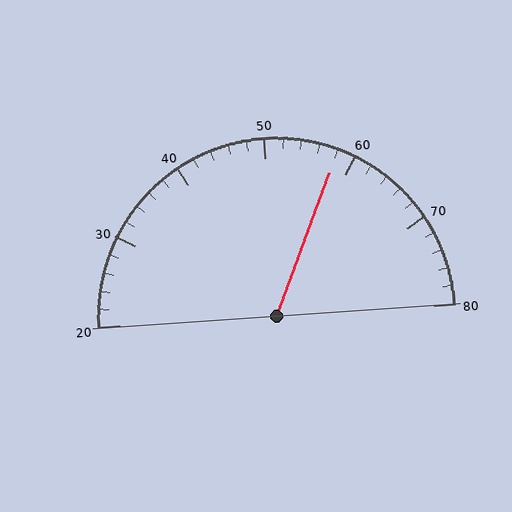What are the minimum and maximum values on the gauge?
The gauge ranges from 20 to 80.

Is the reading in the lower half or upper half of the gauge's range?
The reading is in the upper half of the range (20 to 80).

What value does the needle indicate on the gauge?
The needle indicates approximately 58.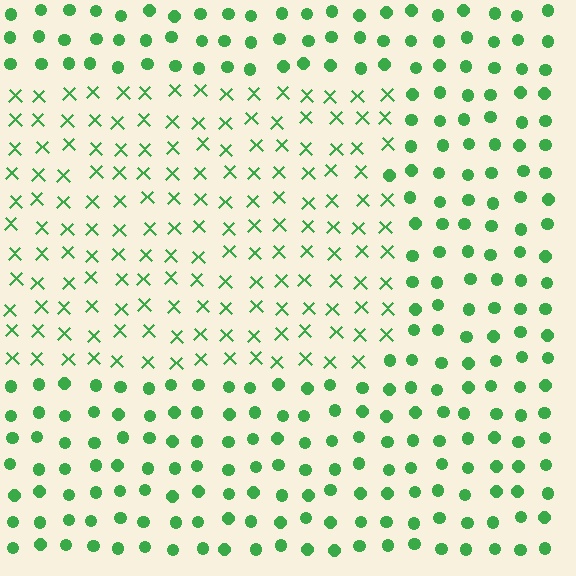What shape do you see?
I see a rectangle.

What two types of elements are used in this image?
The image uses X marks inside the rectangle region and circles outside it.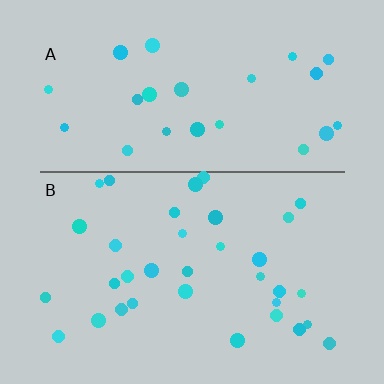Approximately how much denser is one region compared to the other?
Approximately 1.3× — region B over region A.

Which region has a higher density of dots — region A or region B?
B (the bottom).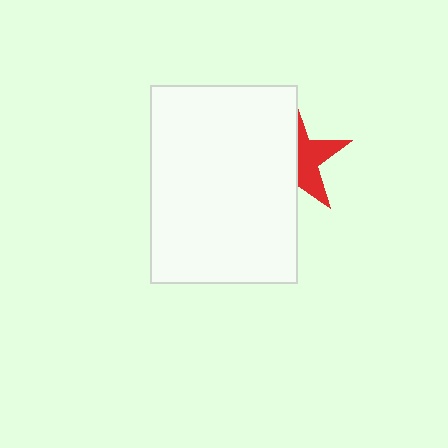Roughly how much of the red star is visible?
A small part of it is visible (roughly 44%).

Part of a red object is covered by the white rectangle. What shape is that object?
It is a star.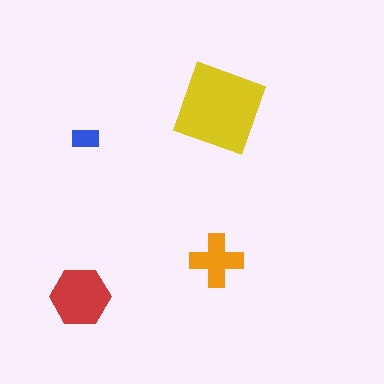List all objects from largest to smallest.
The yellow diamond, the red hexagon, the orange cross, the blue rectangle.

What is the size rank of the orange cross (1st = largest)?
3rd.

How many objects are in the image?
There are 4 objects in the image.